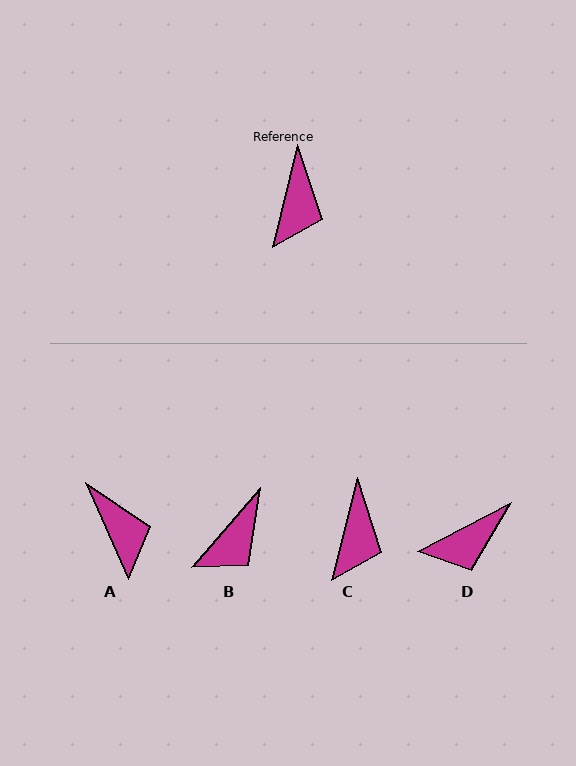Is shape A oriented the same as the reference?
No, it is off by about 38 degrees.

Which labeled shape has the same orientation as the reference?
C.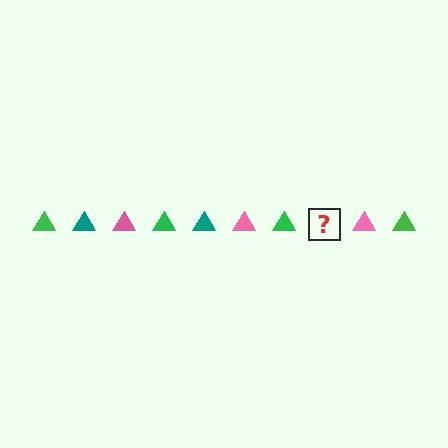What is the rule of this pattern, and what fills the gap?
The rule is that the pattern cycles through green, teal, pink triangles. The gap should be filled with a teal triangle.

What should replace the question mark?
The question mark should be replaced with a teal triangle.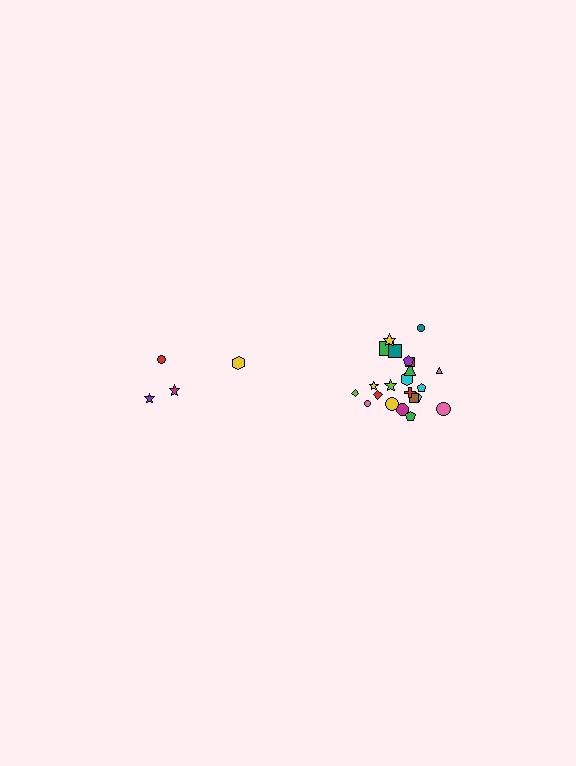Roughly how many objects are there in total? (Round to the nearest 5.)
Roughly 25 objects in total.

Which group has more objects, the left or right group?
The right group.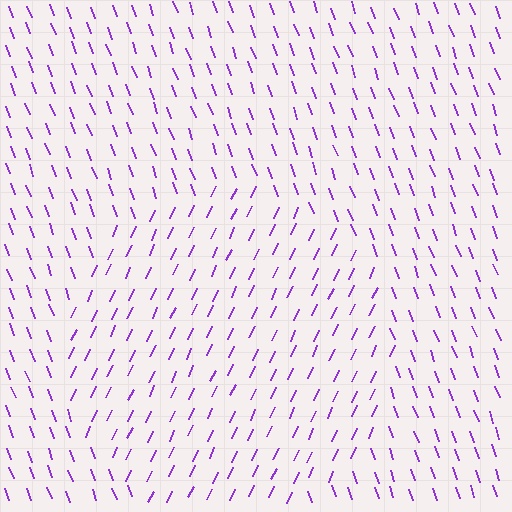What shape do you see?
I see a circle.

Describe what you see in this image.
The image is filled with small purple line segments. A circle region in the image has lines oriented differently from the surrounding lines, creating a visible texture boundary.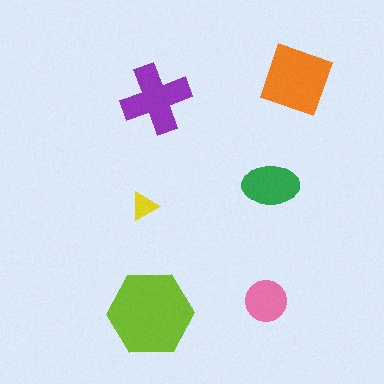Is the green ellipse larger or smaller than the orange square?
Smaller.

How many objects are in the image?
There are 6 objects in the image.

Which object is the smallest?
The yellow triangle.